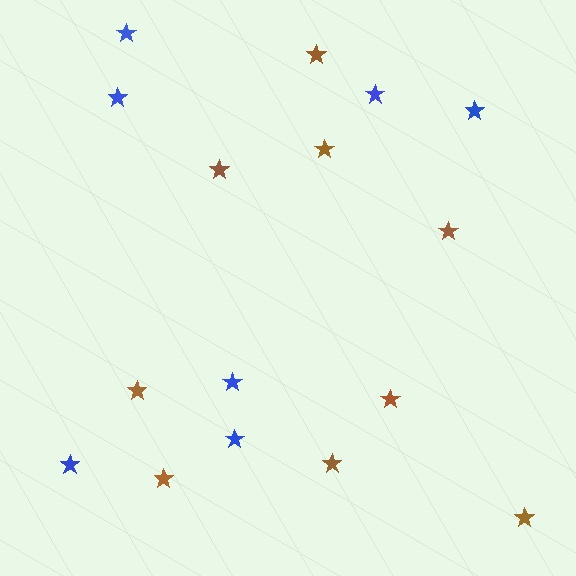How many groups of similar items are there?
There are 2 groups: one group of brown stars (9) and one group of blue stars (7).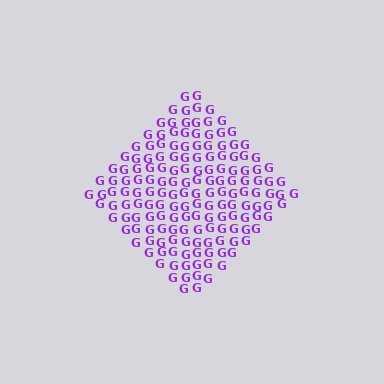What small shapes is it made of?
It is made of small letter G's.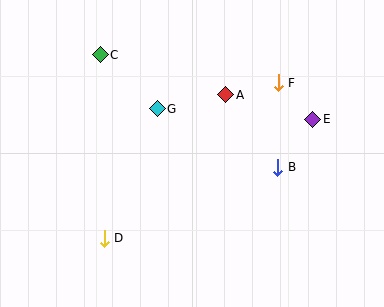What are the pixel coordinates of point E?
Point E is at (313, 119).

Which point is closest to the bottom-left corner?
Point D is closest to the bottom-left corner.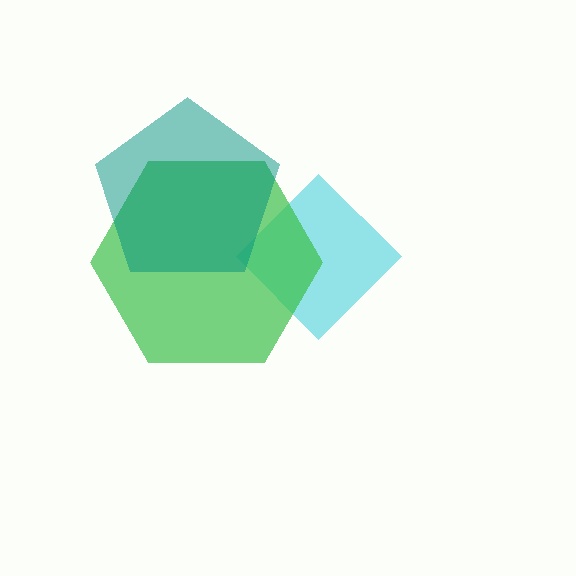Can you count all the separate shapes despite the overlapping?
Yes, there are 3 separate shapes.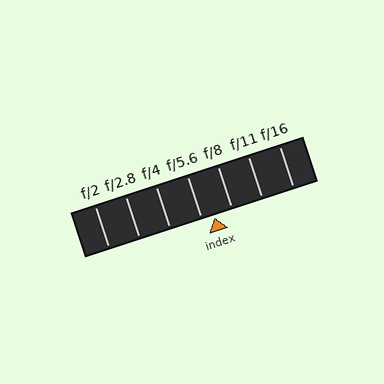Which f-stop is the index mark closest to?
The index mark is closest to f/5.6.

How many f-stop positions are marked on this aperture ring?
There are 7 f-stop positions marked.